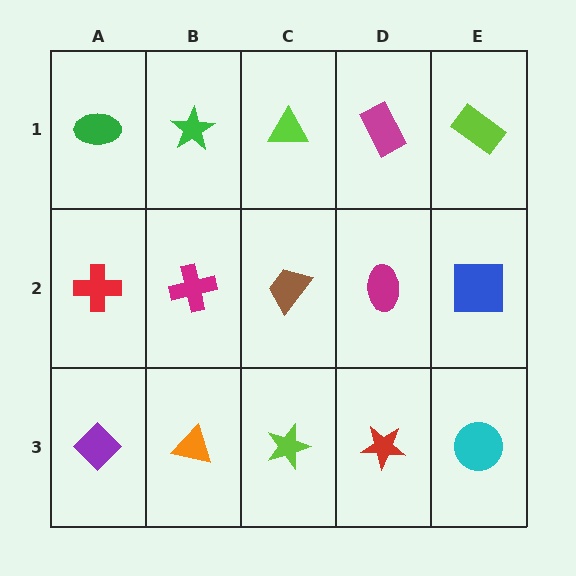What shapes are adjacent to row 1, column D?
A magenta ellipse (row 2, column D), a lime triangle (row 1, column C), a lime rectangle (row 1, column E).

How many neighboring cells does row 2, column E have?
3.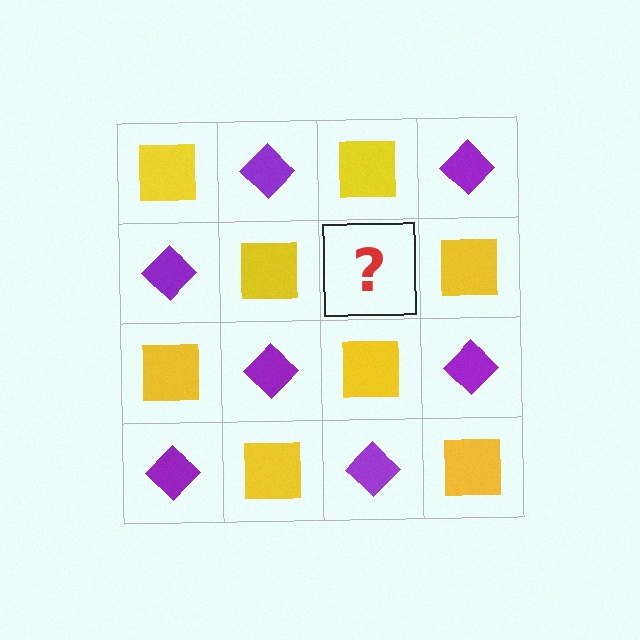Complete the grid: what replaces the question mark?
The question mark should be replaced with a purple diamond.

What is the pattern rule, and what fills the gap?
The rule is that it alternates yellow square and purple diamond in a checkerboard pattern. The gap should be filled with a purple diamond.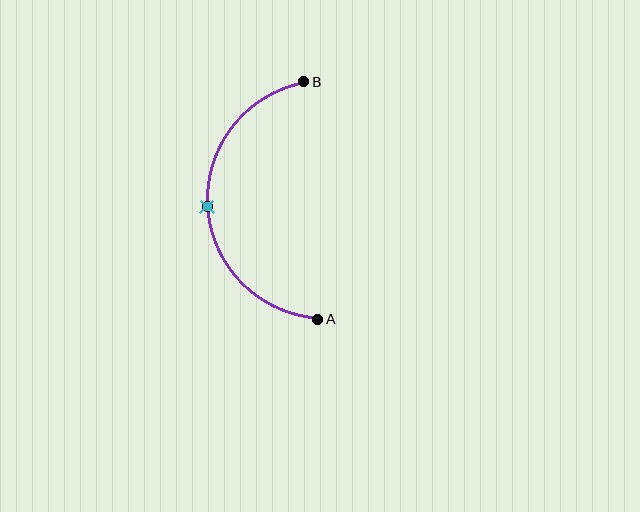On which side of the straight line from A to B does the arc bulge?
The arc bulges to the left of the straight line connecting A and B.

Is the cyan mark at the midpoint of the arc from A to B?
Yes. The cyan mark lies on the arc at equal arc-length from both A and B — it is the arc midpoint.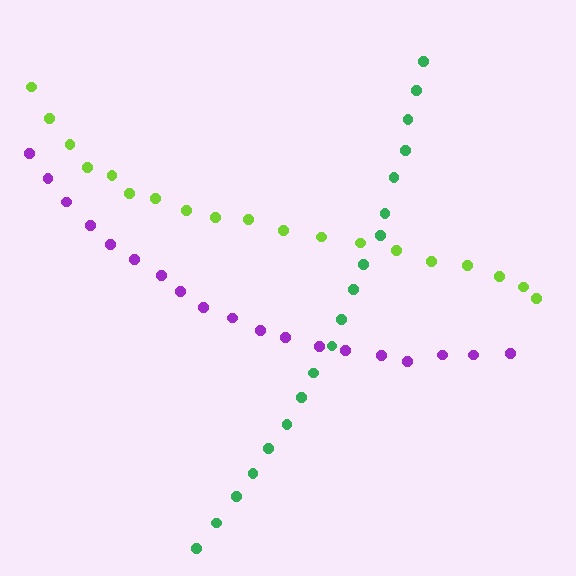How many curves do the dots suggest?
There are 3 distinct paths.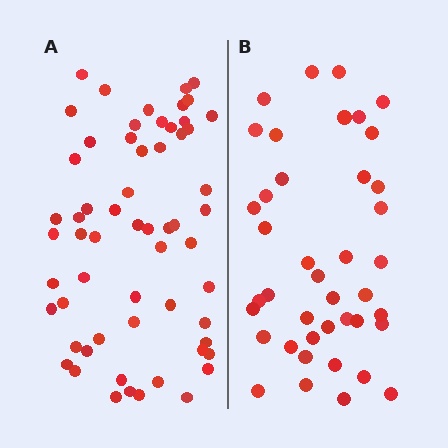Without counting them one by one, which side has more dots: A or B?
Region A (the left region) has more dots.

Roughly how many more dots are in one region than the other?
Region A has approximately 20 more dots than region B.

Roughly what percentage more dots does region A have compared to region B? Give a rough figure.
About 45% more.